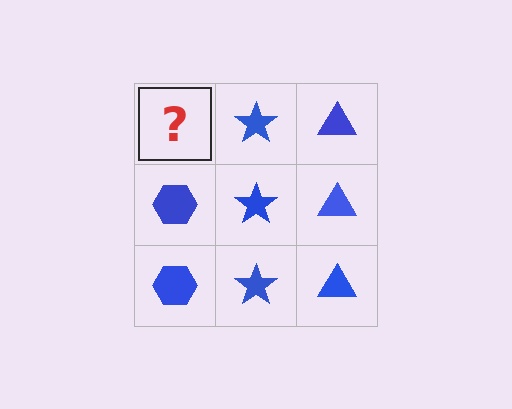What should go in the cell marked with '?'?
The missing cell should contain a blue hexagon.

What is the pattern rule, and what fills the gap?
The rule is that each column has a consistent shape. The gap should be filled with a blue hexagon.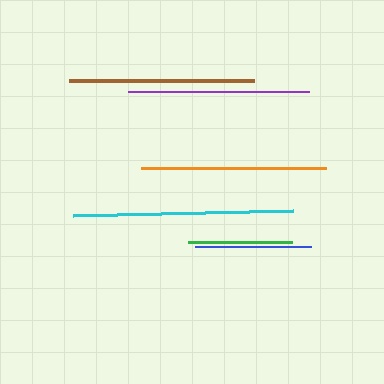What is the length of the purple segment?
The purple segment is approximately 180 pixels long.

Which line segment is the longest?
The cyan line is the longest at approximately 220 pixels.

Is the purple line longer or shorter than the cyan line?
The cyan line is longer than the purple line.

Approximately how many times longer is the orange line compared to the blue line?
The orange line is approximately 1.6 times the length of the blue line.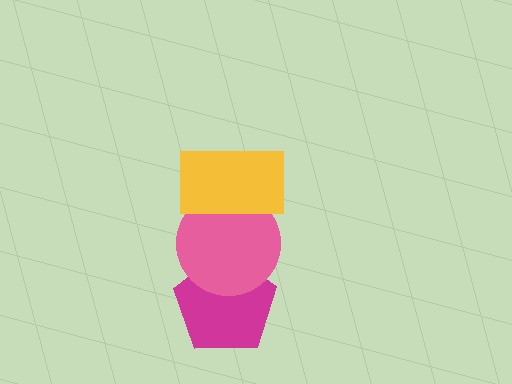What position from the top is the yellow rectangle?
The yellow rectangle is 1st from the top.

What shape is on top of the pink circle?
The yellow rectangle is on top of the pink circle.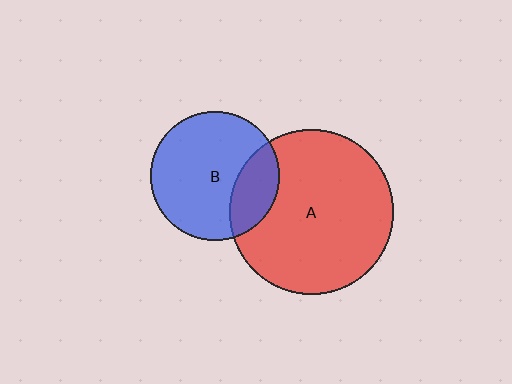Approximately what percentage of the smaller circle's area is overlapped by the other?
Approximately 25%.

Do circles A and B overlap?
Yes.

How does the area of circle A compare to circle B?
Approximately 1.6 times.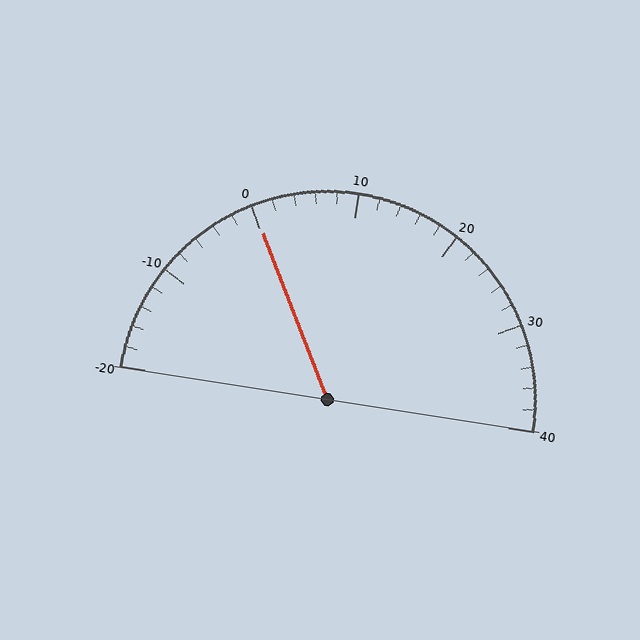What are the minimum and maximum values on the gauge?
The gauge ranges from -20 to 40.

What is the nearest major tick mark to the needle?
The nearest major tick mark is 0.